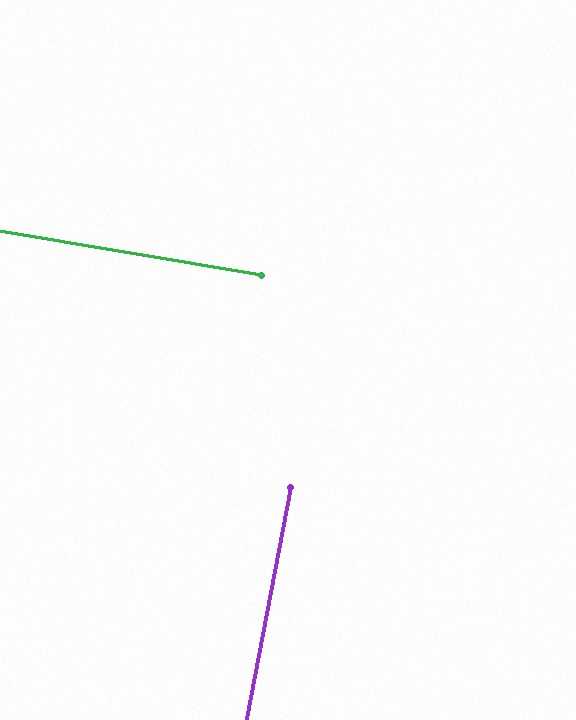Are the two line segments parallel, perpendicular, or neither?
Perpendicular — they meet at approximately 89°.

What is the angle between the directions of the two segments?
Approximately 89 degrees.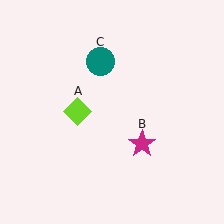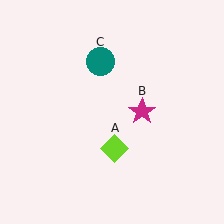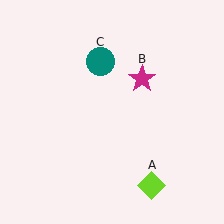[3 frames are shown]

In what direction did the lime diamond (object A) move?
The lime diamond (object A) moved down and to the right.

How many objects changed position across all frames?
2 objects changed position: lime diamond (object A), magenta star (object B).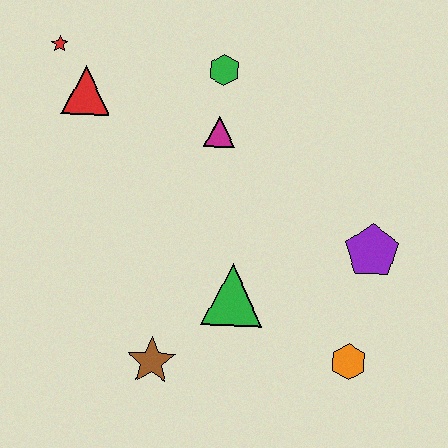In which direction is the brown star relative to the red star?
The brown star is below the red star.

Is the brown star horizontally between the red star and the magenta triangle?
Yes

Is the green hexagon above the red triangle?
Yes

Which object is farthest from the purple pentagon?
The red star is farthest from the purple pentagon.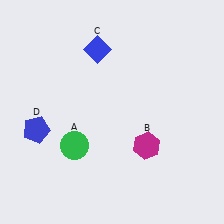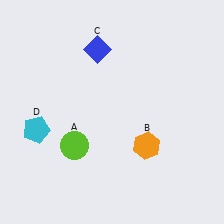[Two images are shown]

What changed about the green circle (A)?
In Image 1, A is green. In Image 2, it changed to lime.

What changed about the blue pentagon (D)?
In Image 1, D is blue. In Image 2, it changed to cyan.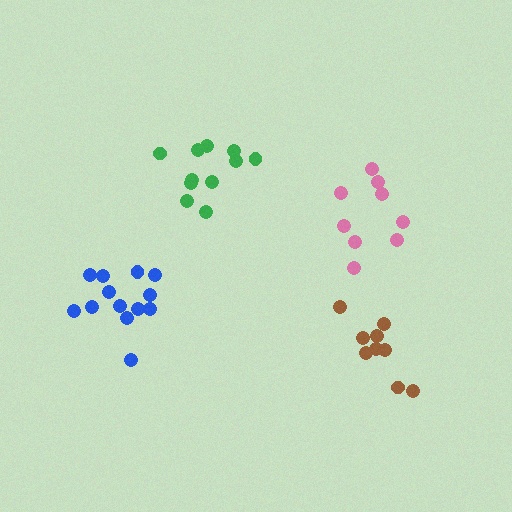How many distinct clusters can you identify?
There are 4 distinct clusters.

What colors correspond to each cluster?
The clusters are colored: brown, blue, pink, green.